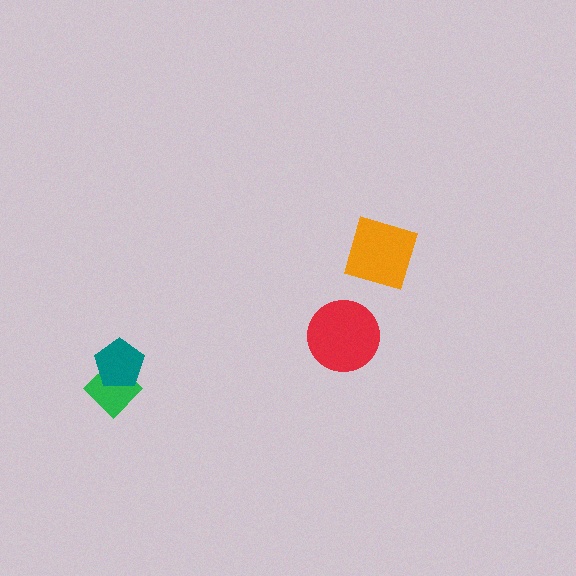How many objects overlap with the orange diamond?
0 objects overlap with the orange diamond.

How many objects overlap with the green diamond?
1 object overlaps with the green diamond.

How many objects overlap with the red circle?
0 objects overlap with the red circle.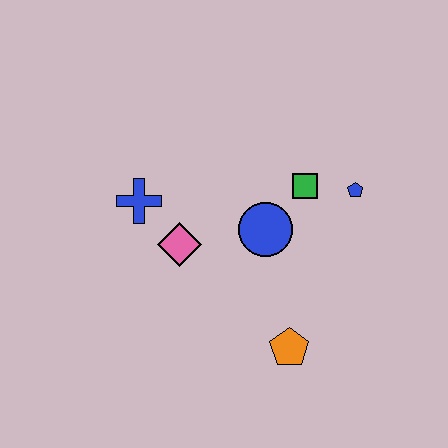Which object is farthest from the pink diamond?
The blue pentagon is farthest from the pink diamond.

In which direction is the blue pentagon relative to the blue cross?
The blue pentagon is to the right of the blue cross.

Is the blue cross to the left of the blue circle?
Yes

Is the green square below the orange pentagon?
No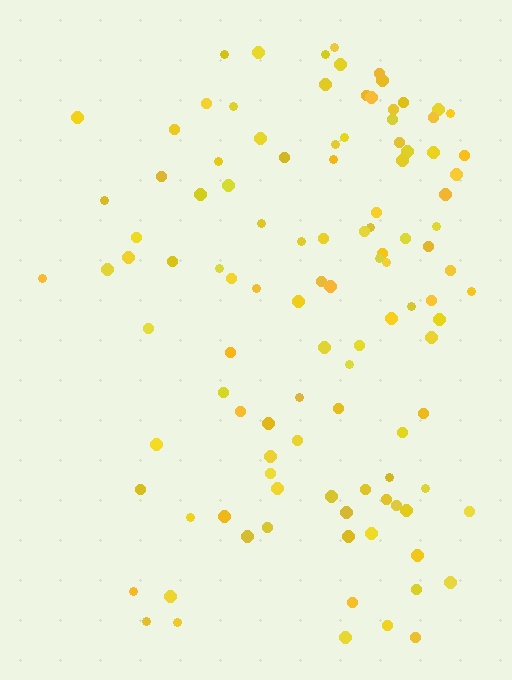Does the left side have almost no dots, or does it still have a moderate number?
Still a moderate number, just noticeably fewer than the right.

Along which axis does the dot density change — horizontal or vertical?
Horizontal.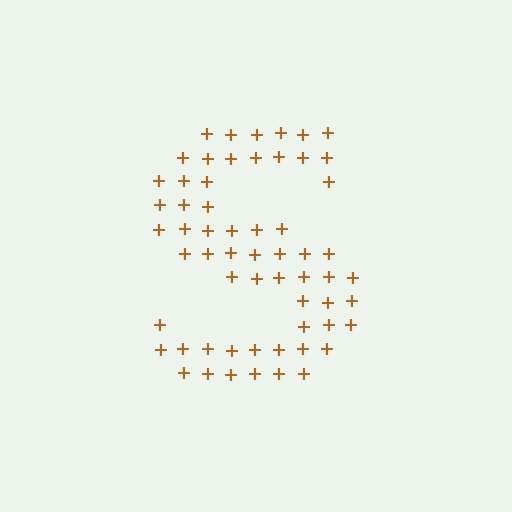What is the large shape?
The large shape is the letter S.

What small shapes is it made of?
It is made of small plus signs.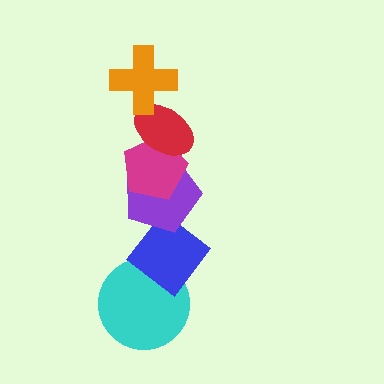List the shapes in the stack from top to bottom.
From top to bottom: the orange cross, the red ellipse, the magenta pentagon, the purple pentagon, the blue diamond, the cyan circle.